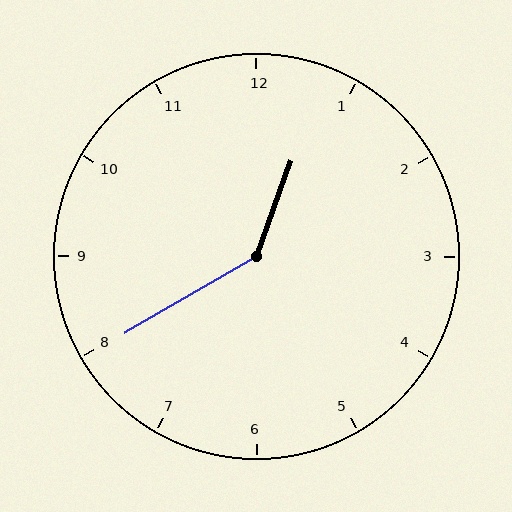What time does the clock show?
12:40.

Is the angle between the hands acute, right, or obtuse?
It is obtuse.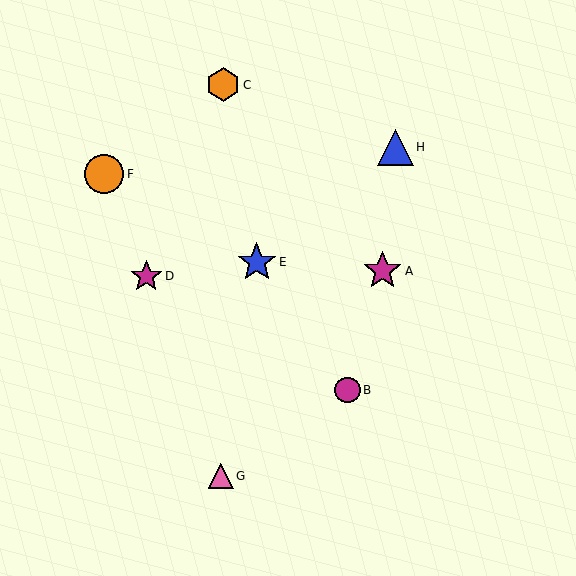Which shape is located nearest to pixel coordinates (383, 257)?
The magenta star (labeled A) at (383, 271) is nearest to that location.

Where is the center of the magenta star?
The center of the magenta star is at (383, 271).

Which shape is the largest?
The orange circle (labeled F) is the largest.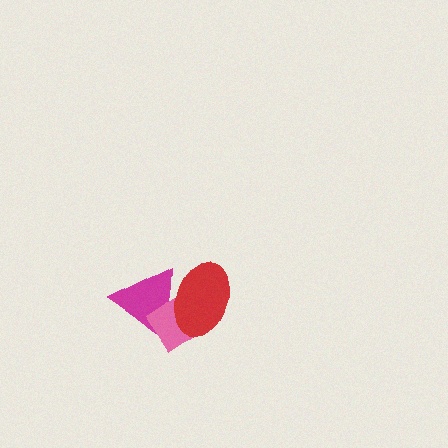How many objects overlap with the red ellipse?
2 objects overlap with the red ellipse.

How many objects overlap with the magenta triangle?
2 objects overlap with the magenta triangle.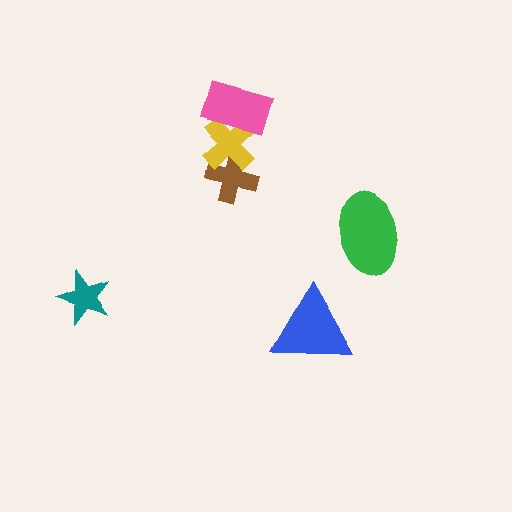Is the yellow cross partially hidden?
Yes, it is partially covered by another shape.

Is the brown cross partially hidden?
Yes, it is partially covered by another shape.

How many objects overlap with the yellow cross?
2 objects overlap with the yellow cross.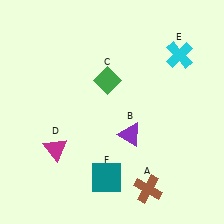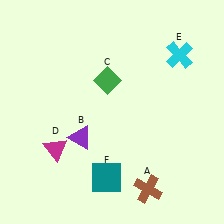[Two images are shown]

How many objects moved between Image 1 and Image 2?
1 object moved between the two images.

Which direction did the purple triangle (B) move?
The purple triangle (B) moved left.